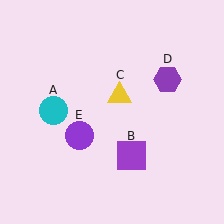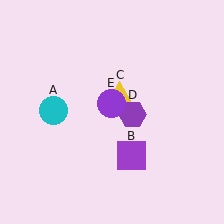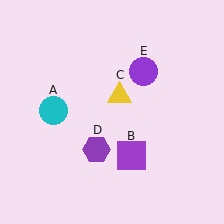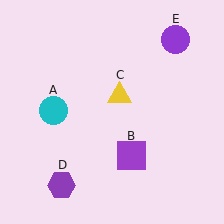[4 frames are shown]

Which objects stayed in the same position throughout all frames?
Cyan circle (object A) and purple square (object B) and yellow triangle (object C) remained stationary.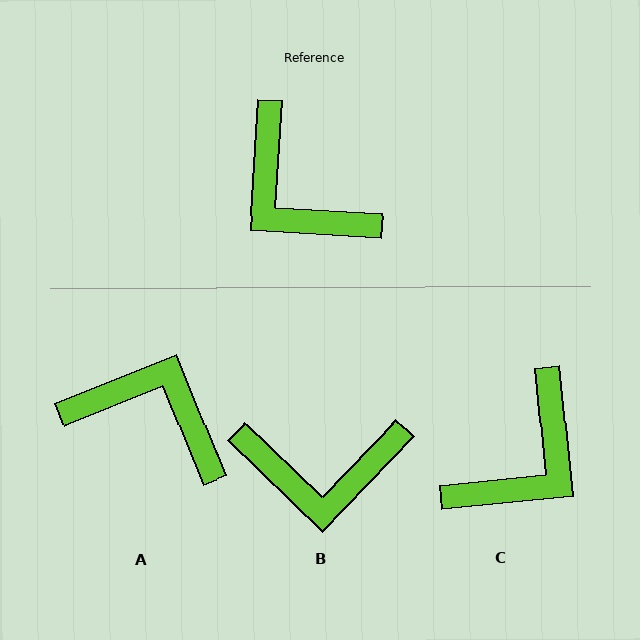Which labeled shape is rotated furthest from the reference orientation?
A, about 155 degrees away.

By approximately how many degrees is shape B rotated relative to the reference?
Approximately 50 degrees counter-clockwise.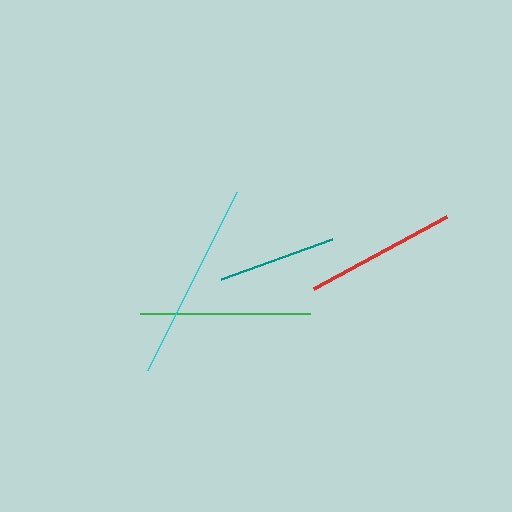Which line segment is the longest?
The cyan line is the longest at approximately 199 pixels.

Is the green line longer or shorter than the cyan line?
The cyan line is longer than the green line.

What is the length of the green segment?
The green segment is approximately 169 pixels long.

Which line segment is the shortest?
The teal line is the shortest at approximately 118 pixels.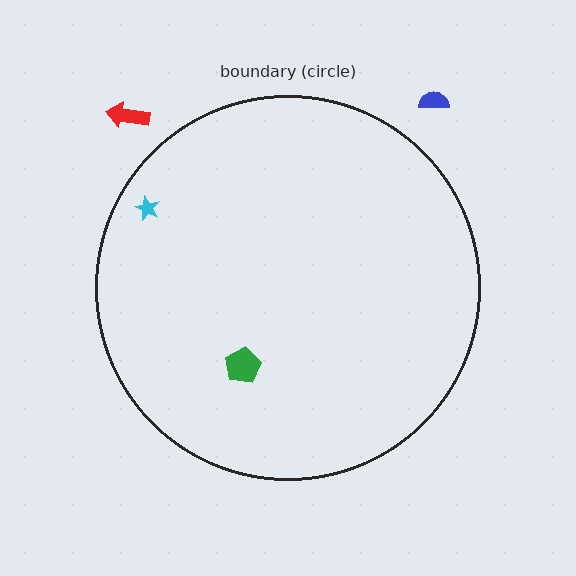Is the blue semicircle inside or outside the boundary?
Outside.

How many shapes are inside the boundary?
2 inside, 2 outside.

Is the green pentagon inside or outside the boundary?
Inside.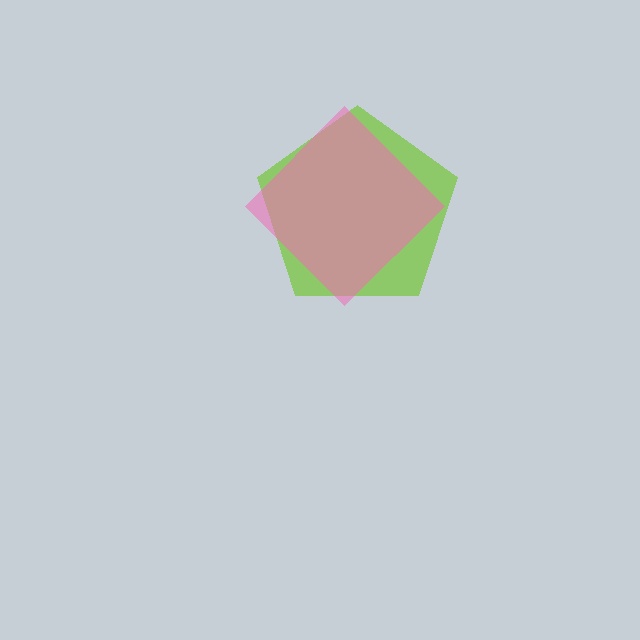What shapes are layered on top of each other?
The layered shapes are: a lime pentagon, a pink diamond.